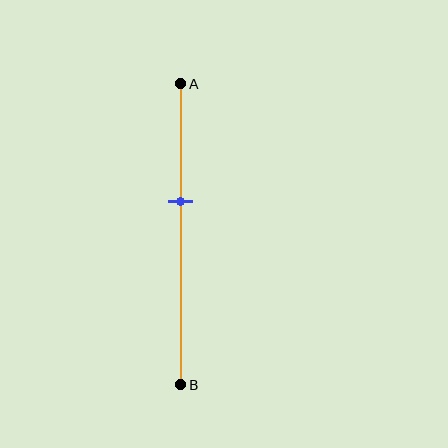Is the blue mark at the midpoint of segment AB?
No, the mark is at about 40% from A, not at the 50% midpoint.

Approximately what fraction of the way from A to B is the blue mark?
The blue mark is approximately 40% of the way from A to B.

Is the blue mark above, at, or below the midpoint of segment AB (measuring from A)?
The blue mark is above the midpoint of segment AB.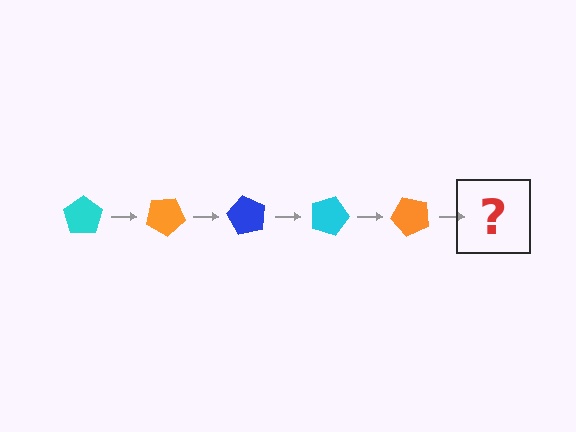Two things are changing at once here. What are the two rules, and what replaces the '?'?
The two rules are that it rotates 30 degrees each step and the color cycles through cyan, orange, and blue. The '?' should be a blue pentagon, rotated 150 degrees from the start.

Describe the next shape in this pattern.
It should be a blue pentagon, rotated 150 degrees from the start.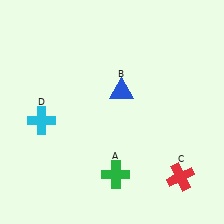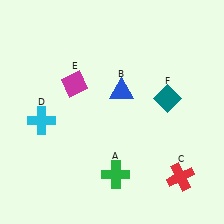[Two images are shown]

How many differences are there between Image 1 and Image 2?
There are 2 differences between the two images.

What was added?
A magenta diamond (E), a teal diamond (F) were added in Image 2.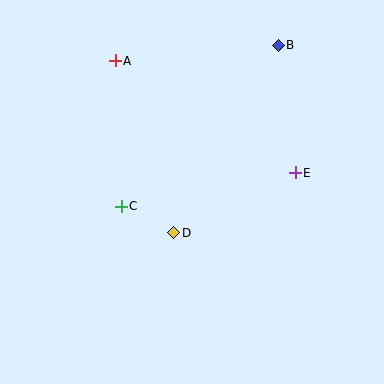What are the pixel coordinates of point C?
Point C is at (121, 206).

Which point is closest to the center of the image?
Point D at (174, 233) is closest to the center.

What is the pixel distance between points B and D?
The distance between B and D is 215 pixels.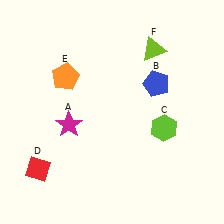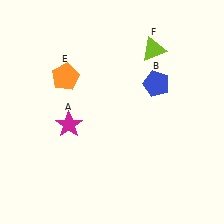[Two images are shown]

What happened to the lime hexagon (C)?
The lime hexagon (C) was removed in Image 2. It was in the bottom-right area of Image 1.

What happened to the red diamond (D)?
The red diamond (D) was removed in Image 2. It was in the bottom-left area of Image 1.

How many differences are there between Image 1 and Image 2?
There are 2 differences between the two images.